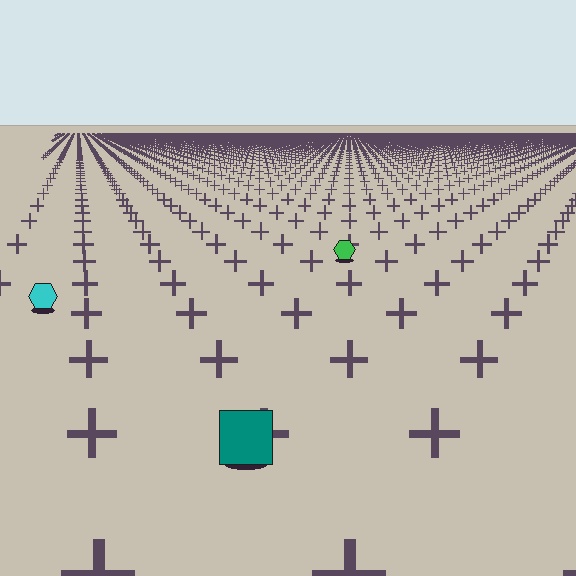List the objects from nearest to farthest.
From nearest to farthest: the teal square, the cyan hexagon, the green hexagon.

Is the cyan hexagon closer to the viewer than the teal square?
No. The teal square is closer — you can tell from the texture gradient: the ground texture is coarser near it.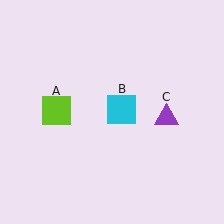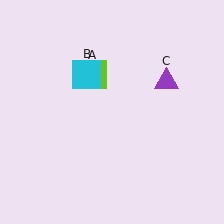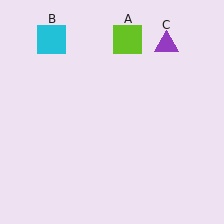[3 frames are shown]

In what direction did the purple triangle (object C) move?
The purple triangle (object C) moved up.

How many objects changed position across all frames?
3 objects changed position: lime square (object A), cyan square (object B), purple triangle (object C).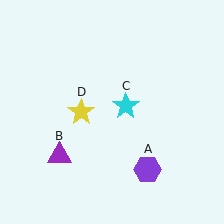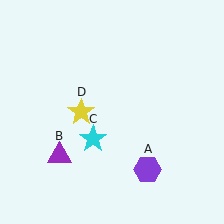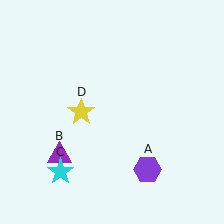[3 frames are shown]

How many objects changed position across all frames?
1 object changed position: cyan star (object C).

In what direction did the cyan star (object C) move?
The cyan star (object C) moved down and to the left.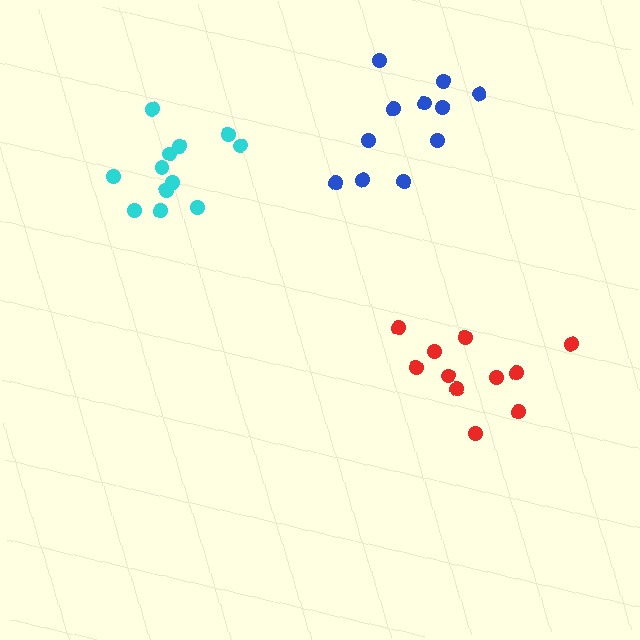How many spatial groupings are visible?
There are 3 spatial groupings.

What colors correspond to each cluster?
The clusters are colored: red, blue, cyan.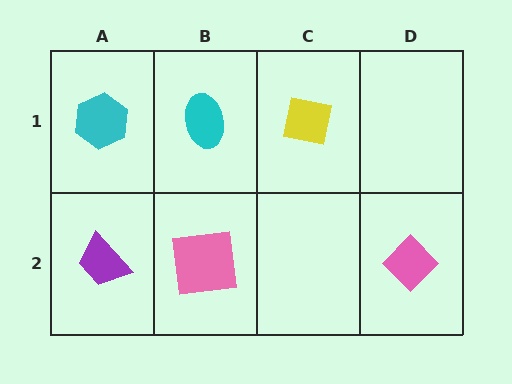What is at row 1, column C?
A yellow square.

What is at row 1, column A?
A cyan hexagon.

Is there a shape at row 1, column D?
No, that cell is empty.